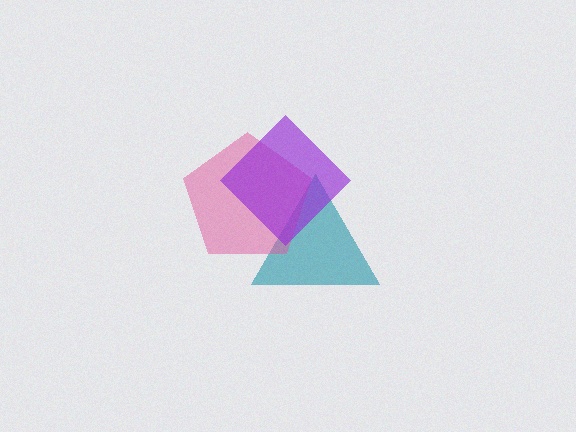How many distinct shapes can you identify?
There are 3 distinct shapes: a teal triangle, a pink pentagon, a purple diamond.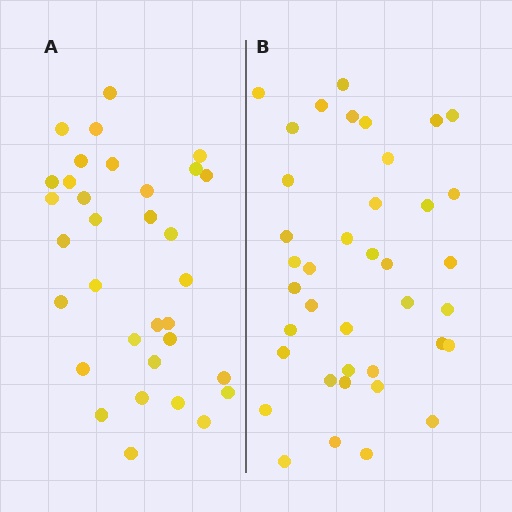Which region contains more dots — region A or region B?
Region B (the right region) has more dots.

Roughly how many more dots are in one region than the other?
Region B has about 6 more dots than region A.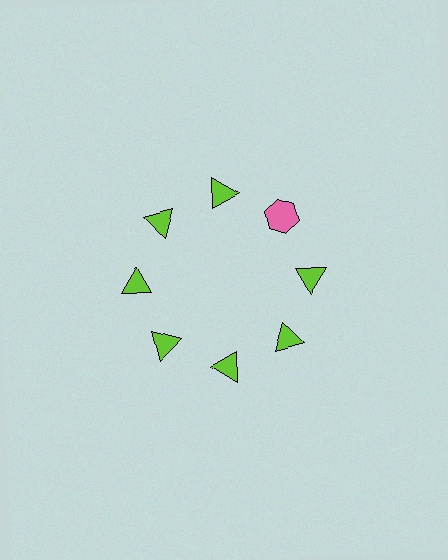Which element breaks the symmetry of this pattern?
The pink hexagon at roughly the 2 o'clock position breaks the symmetry. All other shapes are lime triangles.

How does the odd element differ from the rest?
It differs in both color (pink instead of lime) and shape (hexagon instead of triangle).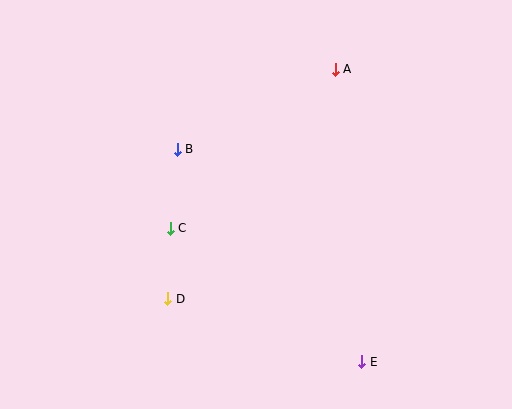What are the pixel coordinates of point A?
Point A is at (335, 69).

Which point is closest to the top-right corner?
Point A is closest to the top-right corner.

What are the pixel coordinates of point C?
Point C is at (170, 228).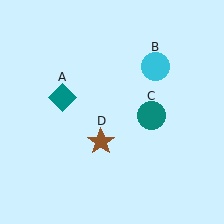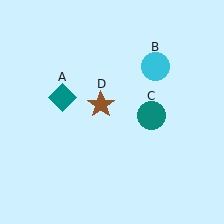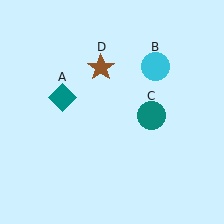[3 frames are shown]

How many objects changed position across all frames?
1 object changed position: brown star (object D).